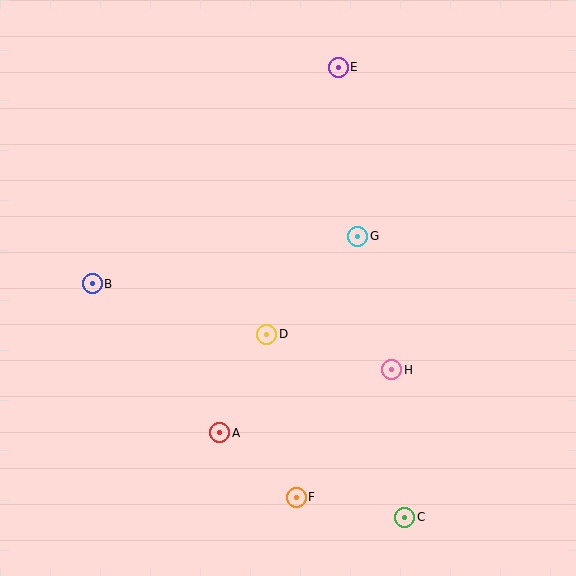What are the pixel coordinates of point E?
Point E is at (338, 67).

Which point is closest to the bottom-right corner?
Point C is closest to the bottom-right corner.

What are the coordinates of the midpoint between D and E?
The midpoint between D and E is at (302, 201).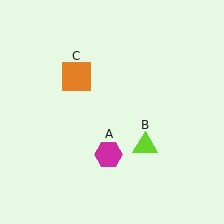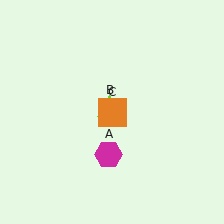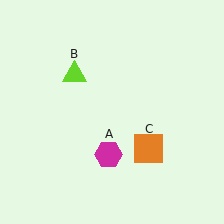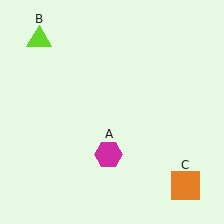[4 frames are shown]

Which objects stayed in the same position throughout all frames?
Magenta hexagon (object A) remained stationary.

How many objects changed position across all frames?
2 objects changed position: lime triangle (object B), orange square (object C).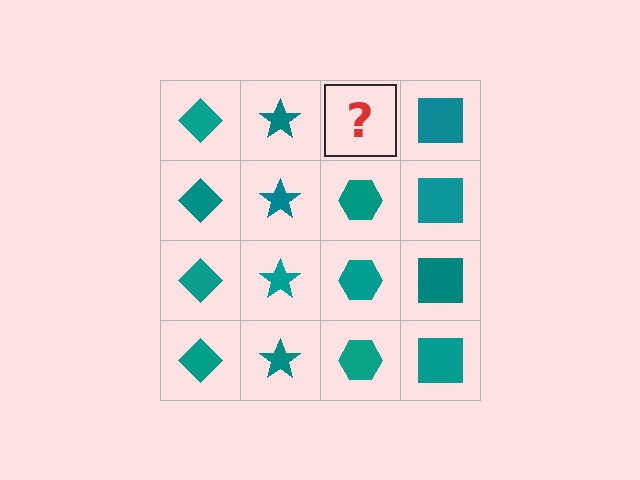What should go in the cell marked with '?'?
The missing cell should contain a teal hexagon.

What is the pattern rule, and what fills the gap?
The rule is that each column has a consistent shape. The gap should be filled with a teal hexagon.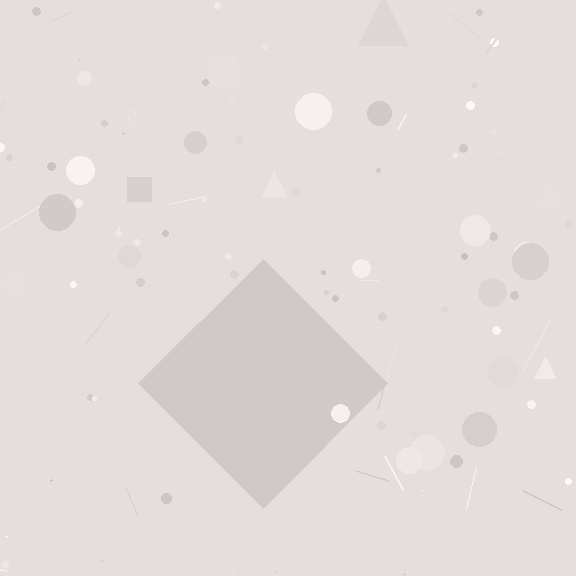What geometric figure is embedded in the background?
A diamond is embedded in the background.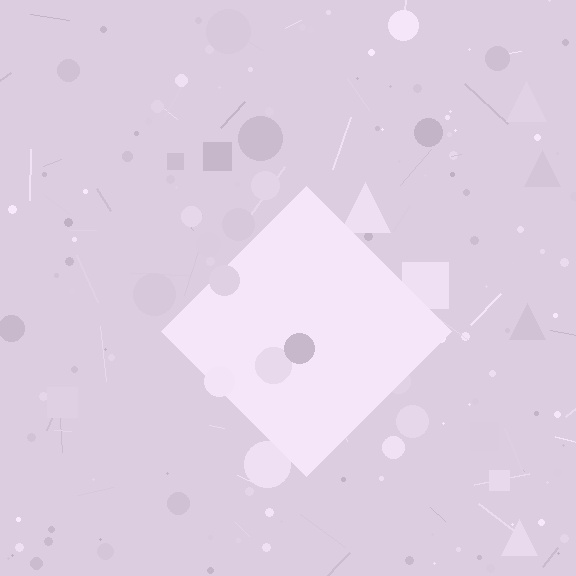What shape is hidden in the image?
A diamond is hidden in the image.